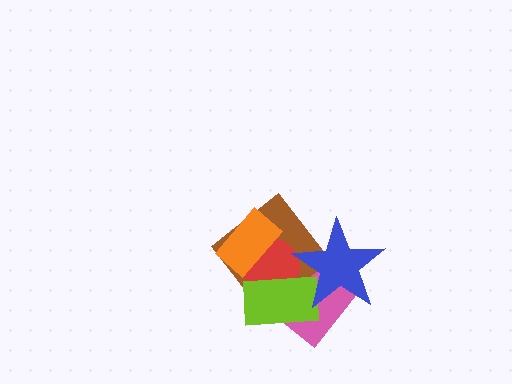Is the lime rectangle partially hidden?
Yes, it is partially covered by another shape.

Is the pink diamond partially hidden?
Yes, it is partially covered by another shape.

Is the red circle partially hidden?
Yes, it is partially covered by another shape.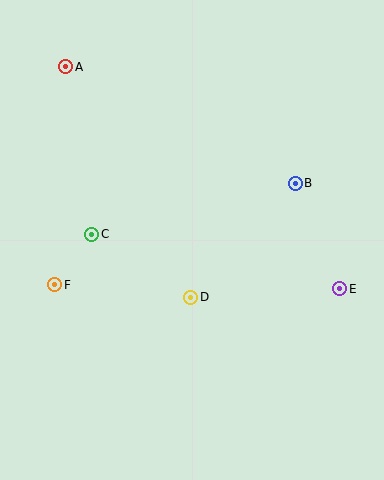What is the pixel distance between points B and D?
The distance between B and D is 155 pixels.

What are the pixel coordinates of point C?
Point C is at (92, 234).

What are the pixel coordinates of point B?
Point B is at (295, 183).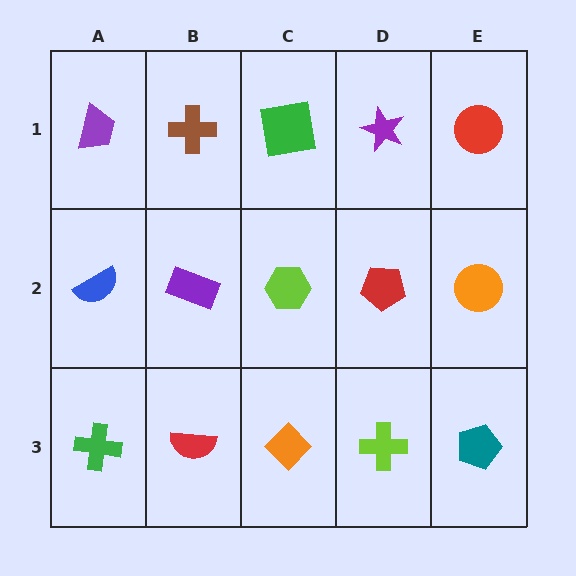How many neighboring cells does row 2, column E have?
3.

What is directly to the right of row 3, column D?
A teal pentagon.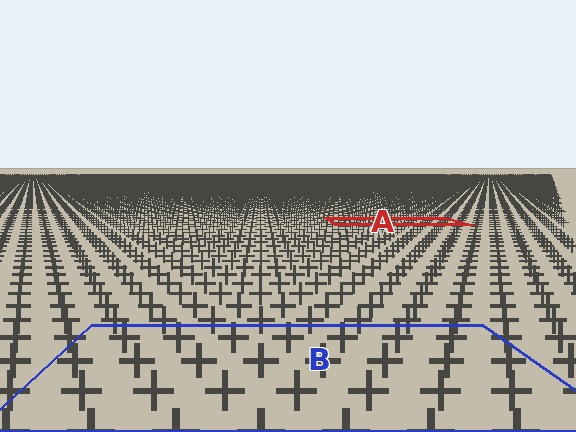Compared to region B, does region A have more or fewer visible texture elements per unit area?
Region A has more texture elements per unit area — they are packed more densely because it is farther away.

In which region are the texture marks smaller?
The texture marks are smaller in region A, because it is farther away.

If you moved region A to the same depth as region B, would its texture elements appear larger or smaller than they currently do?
They would appear larger. At a closer depth, the same texture elements are projected at a bigger on-screen size.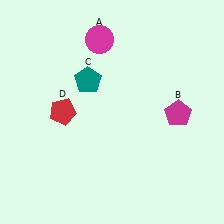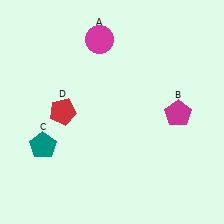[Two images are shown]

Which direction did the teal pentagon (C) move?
The teal pentagon (C) moved down.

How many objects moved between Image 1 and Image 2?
1 object moved between the two images.